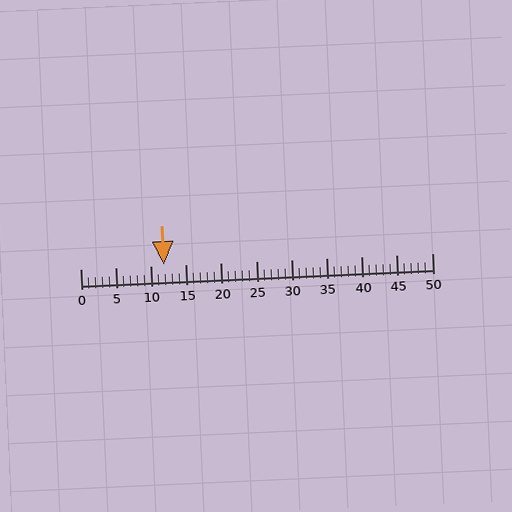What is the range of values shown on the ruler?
The ruler shows values from 0 to 50.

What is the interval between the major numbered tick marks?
The major tick marks are spaced 5 units apart.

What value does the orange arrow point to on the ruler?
The orange arrow points to approximately 12.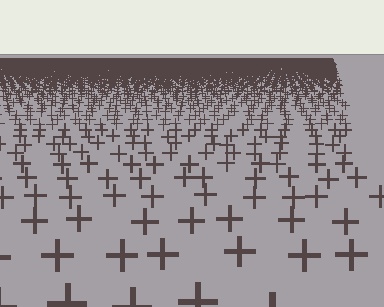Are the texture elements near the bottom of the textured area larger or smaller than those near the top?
Larger. Near the bottom, elements are closer to the viewer and appear at a bigger on-screen size.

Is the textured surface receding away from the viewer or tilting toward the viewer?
The surface is receding away from the viewer. Texture elements get smaller and denser toward the top.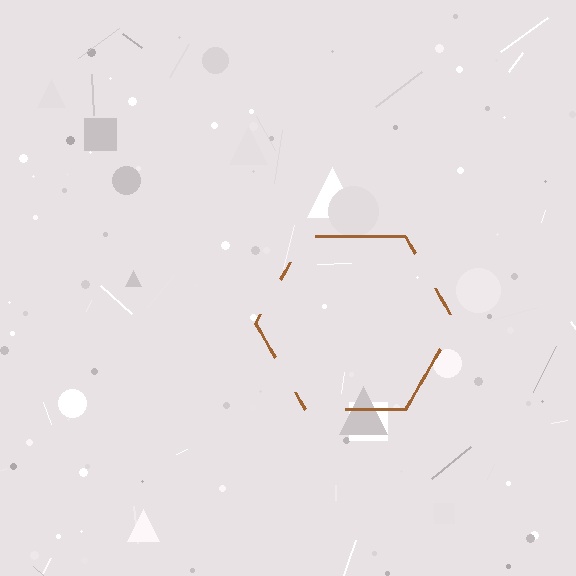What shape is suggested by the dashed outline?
The dashed outline suggests a hexagon.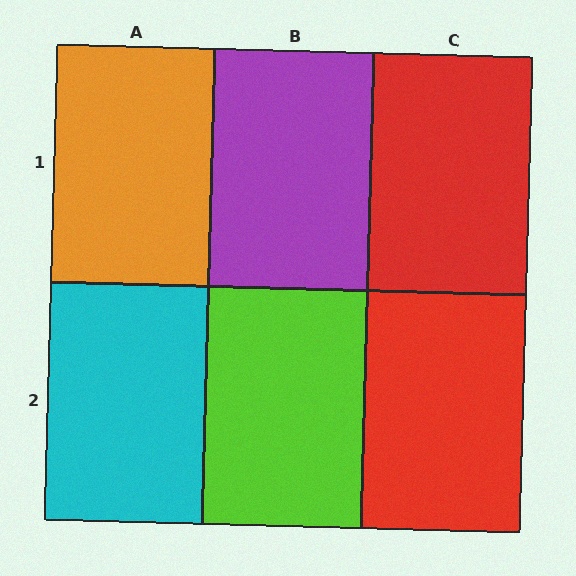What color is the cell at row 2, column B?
Lime.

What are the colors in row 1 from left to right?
Orange, purple, red.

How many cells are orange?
1 cell is orange.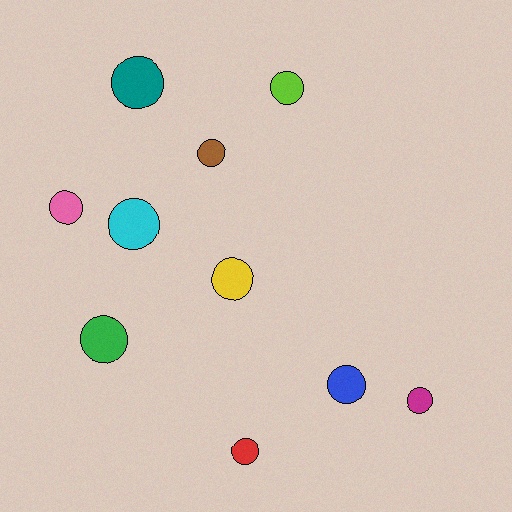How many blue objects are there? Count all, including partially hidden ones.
There is 1 blue object.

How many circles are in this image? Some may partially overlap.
There are 10 circles.